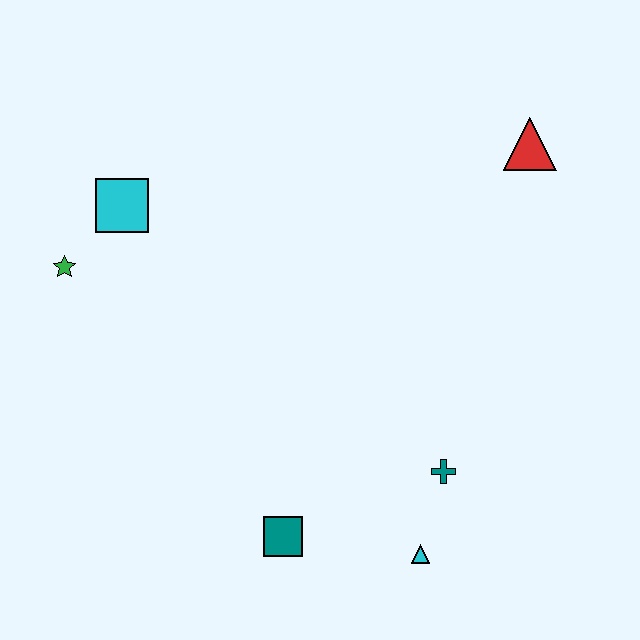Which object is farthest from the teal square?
The red triangle is farthest from the teal square.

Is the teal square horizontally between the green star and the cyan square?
No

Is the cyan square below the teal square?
No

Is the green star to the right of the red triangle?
No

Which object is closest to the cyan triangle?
The teal cross is closest to the cyan triangle.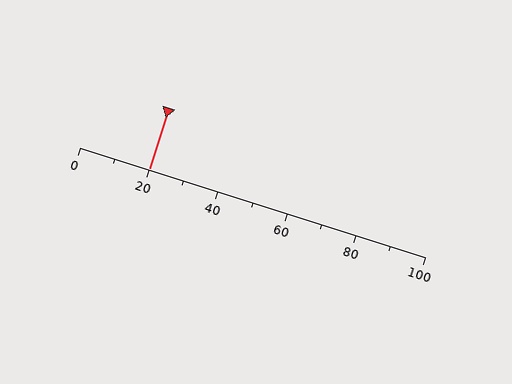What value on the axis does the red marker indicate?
The marker indicates approximately 20.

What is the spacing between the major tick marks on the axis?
The major ticks are spaced 20 apart.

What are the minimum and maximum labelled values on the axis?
The axis runs from 0 to 100.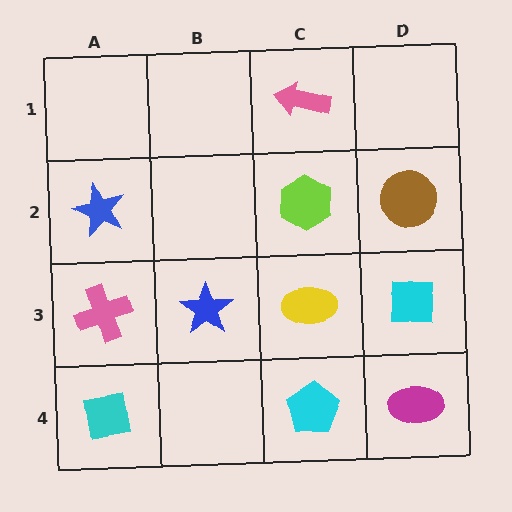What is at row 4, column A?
A cyan square.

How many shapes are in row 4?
3 shapes.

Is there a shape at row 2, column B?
No, that cell is empty.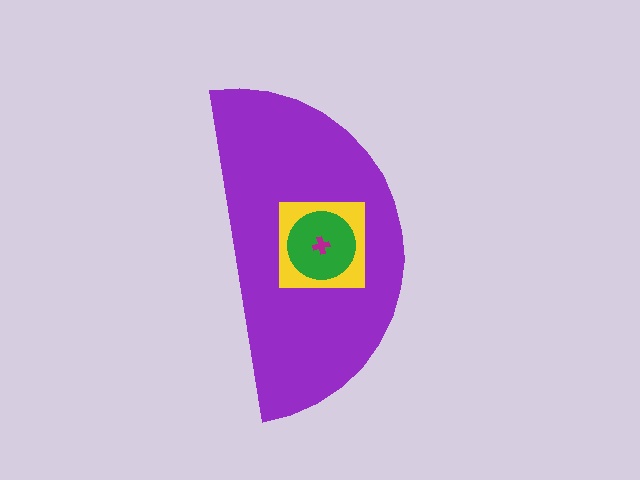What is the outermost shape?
The purple semicircle.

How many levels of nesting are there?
4.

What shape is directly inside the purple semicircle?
The yellow square.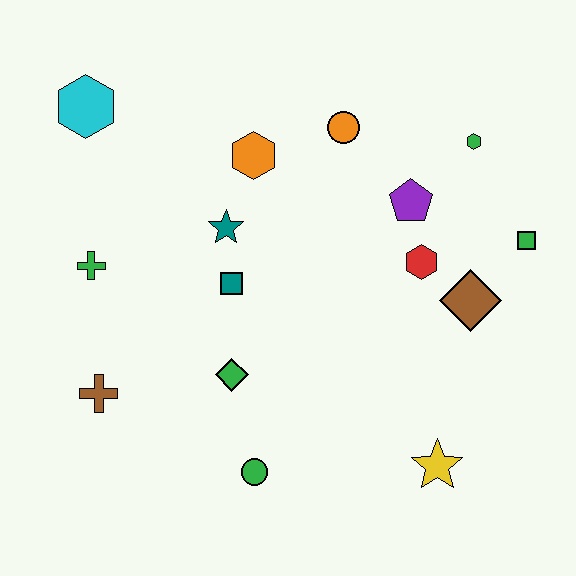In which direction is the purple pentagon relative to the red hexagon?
The purple pentagon is above the red hexagon.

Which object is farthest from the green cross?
The green square is farthest from the green cross.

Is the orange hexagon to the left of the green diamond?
No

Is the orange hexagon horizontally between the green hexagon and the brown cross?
Yes